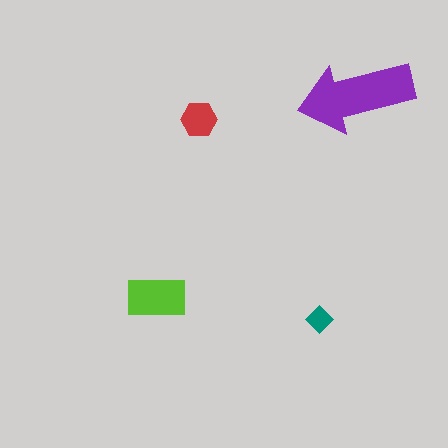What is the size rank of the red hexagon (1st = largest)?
3rd.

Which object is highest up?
The purple arrow is topmost.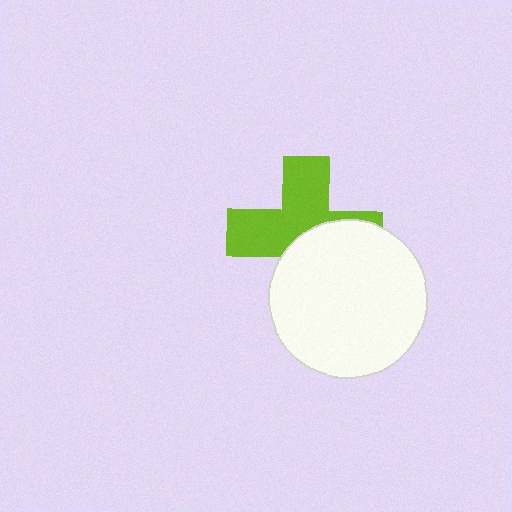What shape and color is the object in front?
The object in front is a white circle.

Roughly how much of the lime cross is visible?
About half of it is visible (roughly 54%).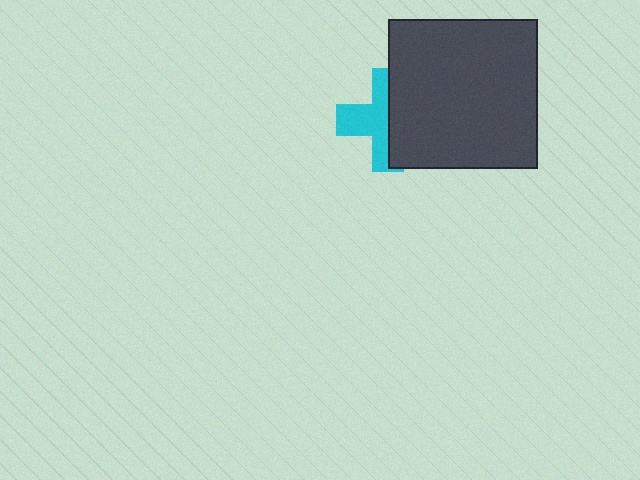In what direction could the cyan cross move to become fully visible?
The cyan cross could move left. That would shift it out from behind the dark gray square entirely.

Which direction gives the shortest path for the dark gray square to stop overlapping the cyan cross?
Moving right gives the shortest separation.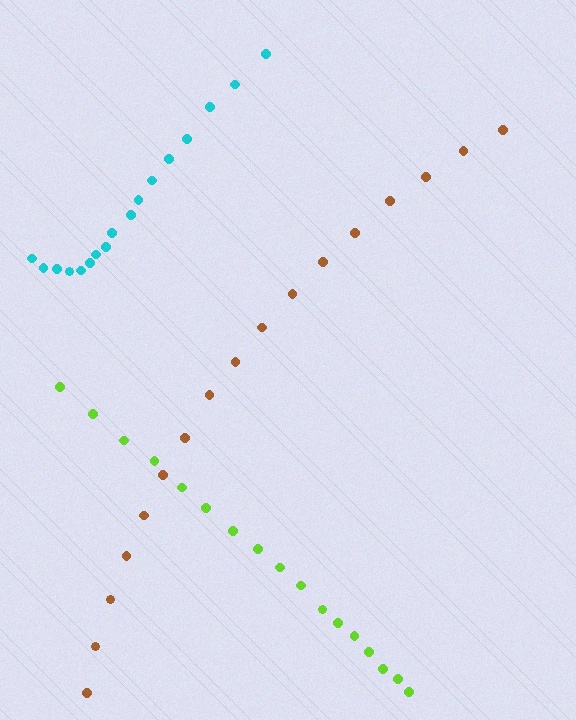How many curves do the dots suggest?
There are 3 distinct paths.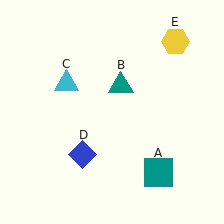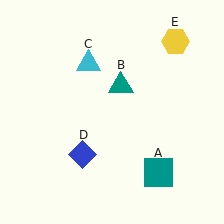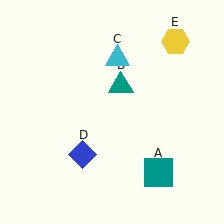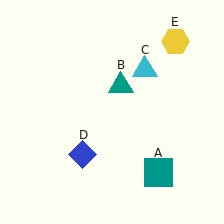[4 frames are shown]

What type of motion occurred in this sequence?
The cyan triangle (object C) rotated clockwise around the center of the scene.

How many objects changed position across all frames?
1 object changed position: cyan triangle (object C).